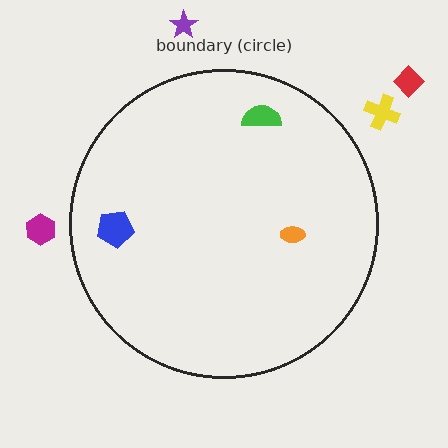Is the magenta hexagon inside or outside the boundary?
Outside.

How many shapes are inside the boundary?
3 inside, 4 outside.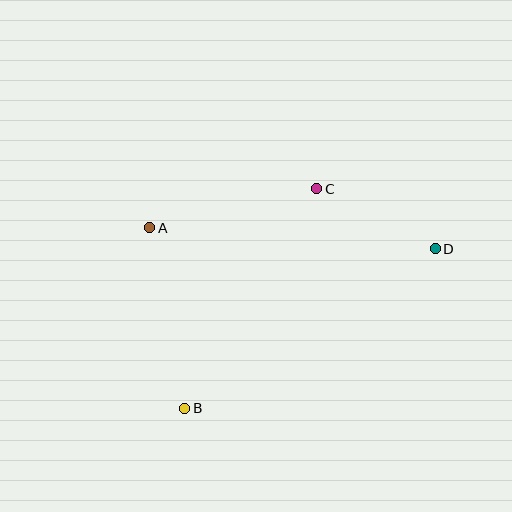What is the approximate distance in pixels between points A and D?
The distance between A and D is approximately 286 pixels.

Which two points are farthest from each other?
Points B and D are farthest from each other.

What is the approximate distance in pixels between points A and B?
The distance between A and B is approximately 184 pixels.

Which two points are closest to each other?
Points C and D are closest to each other.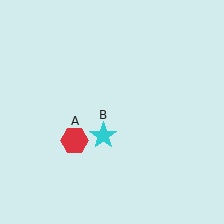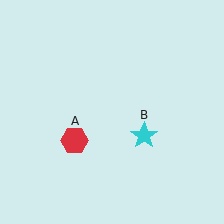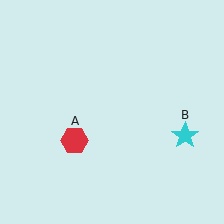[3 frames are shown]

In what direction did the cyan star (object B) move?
The cyan star (object B) moved right.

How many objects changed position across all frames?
1 object changed position: cyan star (object B).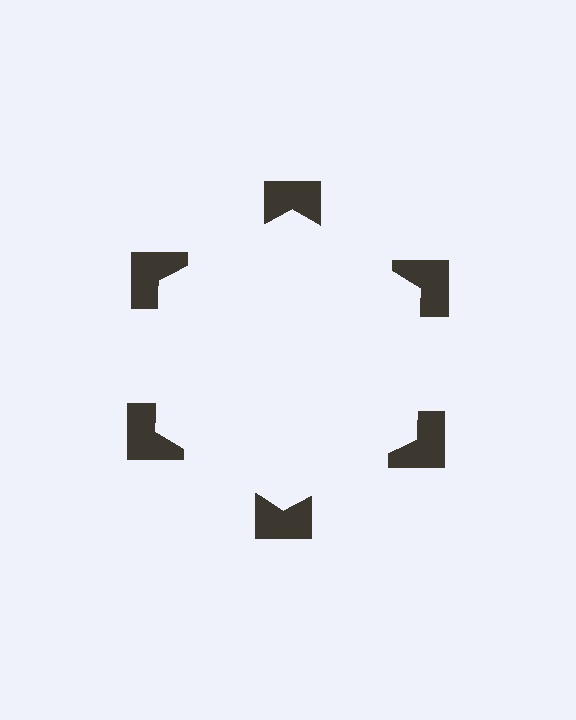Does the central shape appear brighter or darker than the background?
It typically appears slightly brighter than the background, even though no actual brightness change is drawn.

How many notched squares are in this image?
There are 6 — one at each vertex of the illusory hexagon.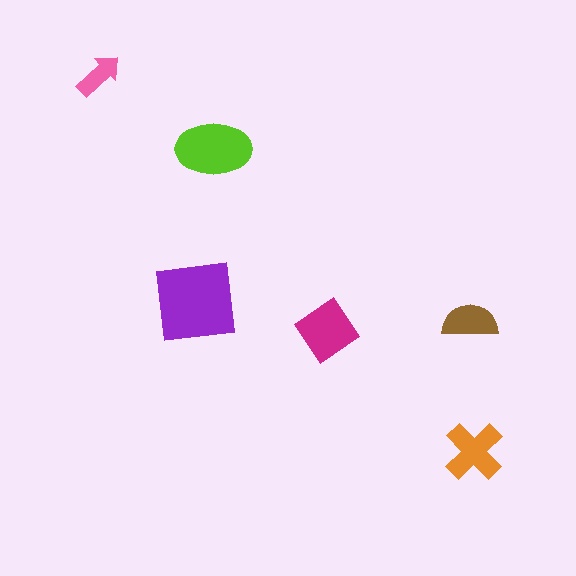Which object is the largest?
The purple square.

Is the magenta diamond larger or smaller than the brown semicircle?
Larger.